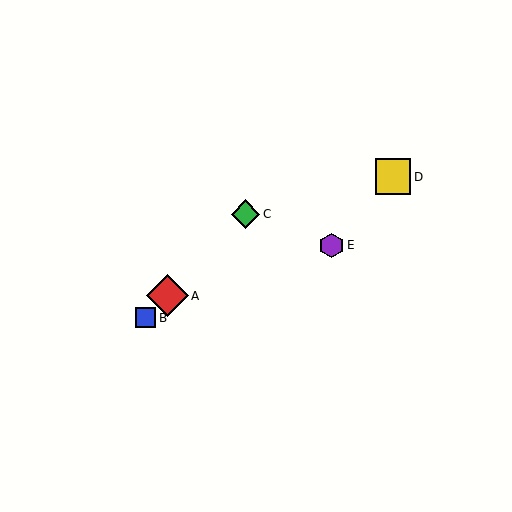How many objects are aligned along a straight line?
3 objects (A, B, C) are aligned along a straight line.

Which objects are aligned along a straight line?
Objects A, B, C are aligned along a straight line.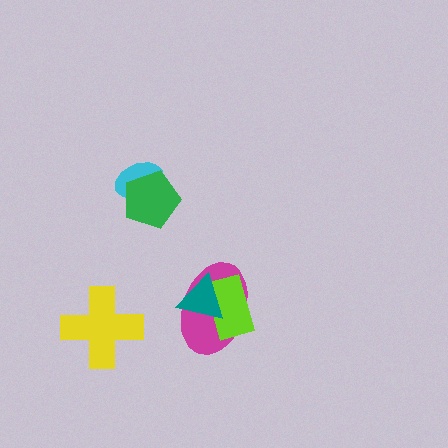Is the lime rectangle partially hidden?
Yes, it is partially covered by another shape.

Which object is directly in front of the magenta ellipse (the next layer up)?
The lime rectangle is directly in front of the magenta ellipse.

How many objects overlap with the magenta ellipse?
2 objects overlap with the magenta ellipse.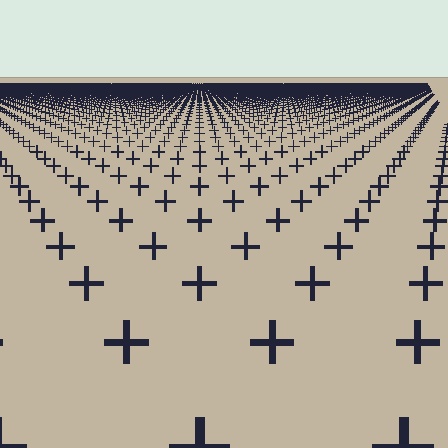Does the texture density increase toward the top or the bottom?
Density increases toward the top.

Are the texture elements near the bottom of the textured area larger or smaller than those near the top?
Larger. Near the bottom, elements are closer to the viewer and appear at a bigger on-screen size.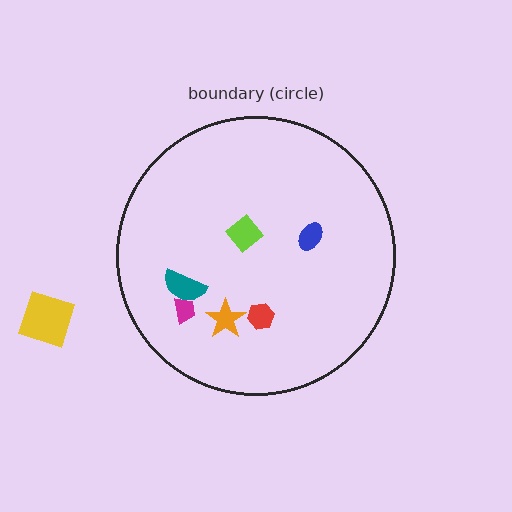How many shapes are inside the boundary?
6 inside, 1 outside.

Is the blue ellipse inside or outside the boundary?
Inside.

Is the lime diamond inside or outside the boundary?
Inside.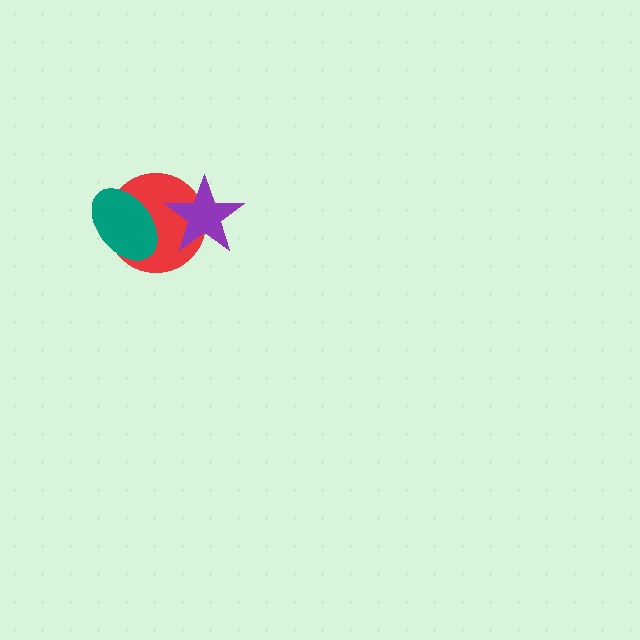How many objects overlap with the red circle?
2 objects overlap with the red circle.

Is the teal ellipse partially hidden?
No, no other shape covers it.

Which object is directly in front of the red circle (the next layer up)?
The teal ellipse is directly in front of the red circle.